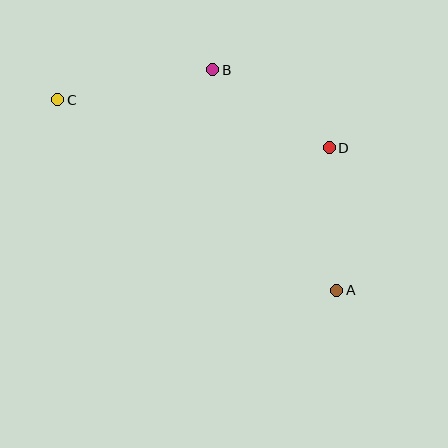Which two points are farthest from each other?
Points A and C are farthest from each other.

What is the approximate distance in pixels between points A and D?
The distance between A and D is approximately 143 pixels.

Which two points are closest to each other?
Points B and D are closest to each other.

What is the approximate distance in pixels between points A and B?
The distance between A and B is approximately 253 pixels.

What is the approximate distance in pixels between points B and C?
The distance between B and C is approximately 158 pixels.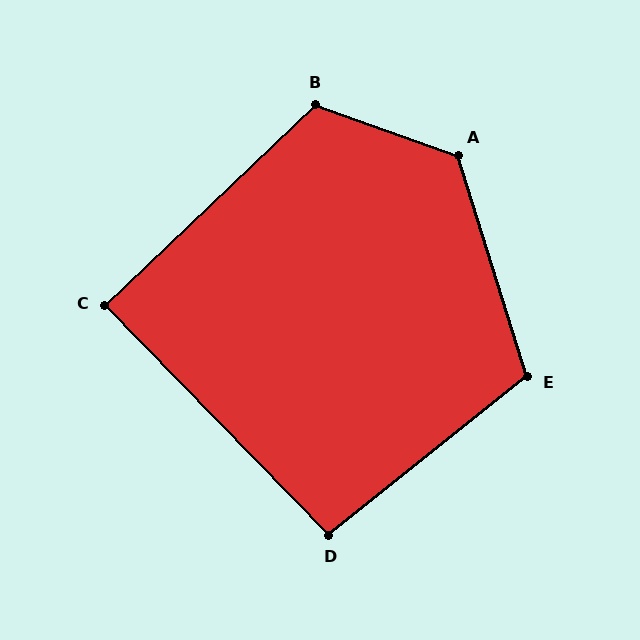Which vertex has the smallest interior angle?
C, at approximately 89 degrees.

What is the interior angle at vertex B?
Approximately 117 degrees (obtuse).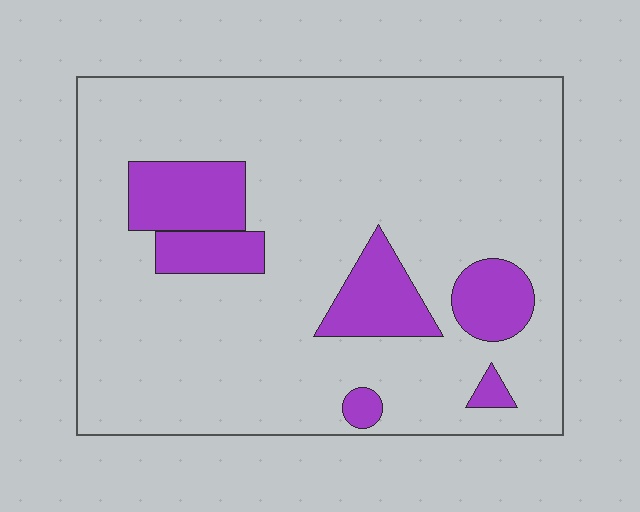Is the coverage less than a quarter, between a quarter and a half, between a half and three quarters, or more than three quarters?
Less than a quarter.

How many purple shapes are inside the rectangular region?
6.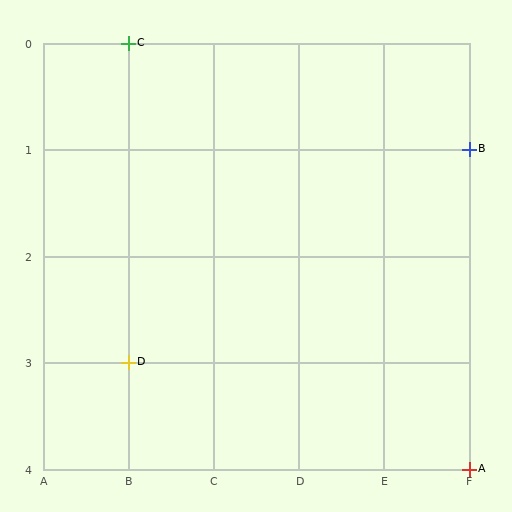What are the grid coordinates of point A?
Point A is at grid coordinates (F, 4).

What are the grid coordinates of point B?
Point B is at grid coordinates (F, 1).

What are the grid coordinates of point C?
Point C is at grid coordinates (B, 0).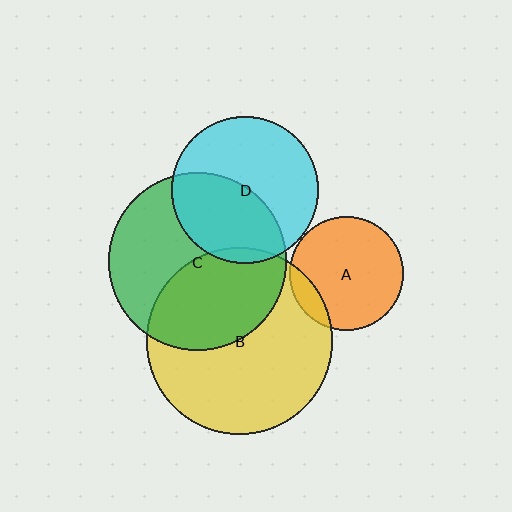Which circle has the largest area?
Circle B (yellow).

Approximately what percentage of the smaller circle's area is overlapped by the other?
Approximately 40%.